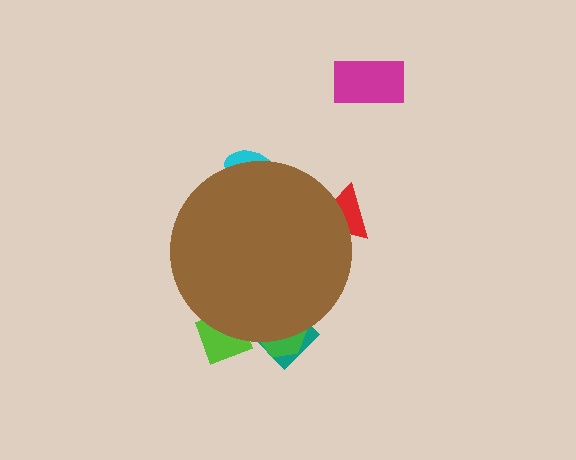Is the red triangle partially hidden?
Yes, the red triangle is partially hidden behind the brown circle.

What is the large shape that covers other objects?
A brown circle.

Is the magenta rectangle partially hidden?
No, the magenta rectangle is fully visible.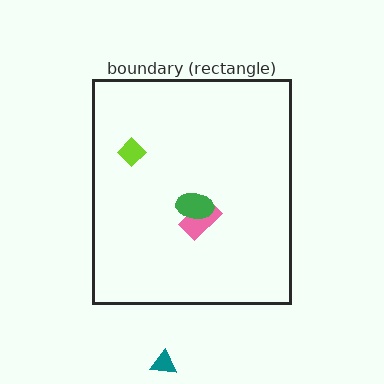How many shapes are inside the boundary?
3 inside, 1 outside.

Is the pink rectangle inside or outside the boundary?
Inside.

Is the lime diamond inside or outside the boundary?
Inside.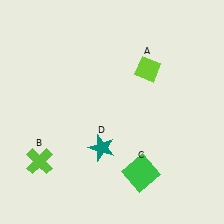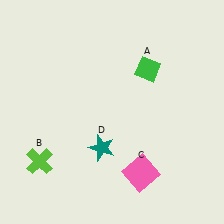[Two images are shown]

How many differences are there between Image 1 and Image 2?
There are 2 differences between the two images.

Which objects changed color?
A changed from lime to green. C changed from green to pink.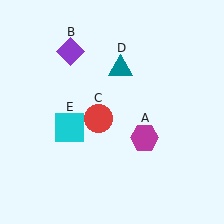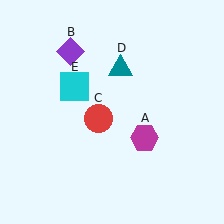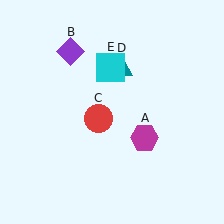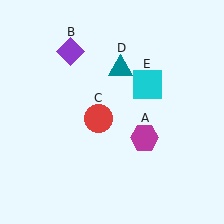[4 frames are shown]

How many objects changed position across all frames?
1 object changed position: cyan square (object E).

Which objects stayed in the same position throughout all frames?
Magenta hexagon (object A) and purple diamond (object B) and red circle (object C) and teal triangle (object D) remained stationary.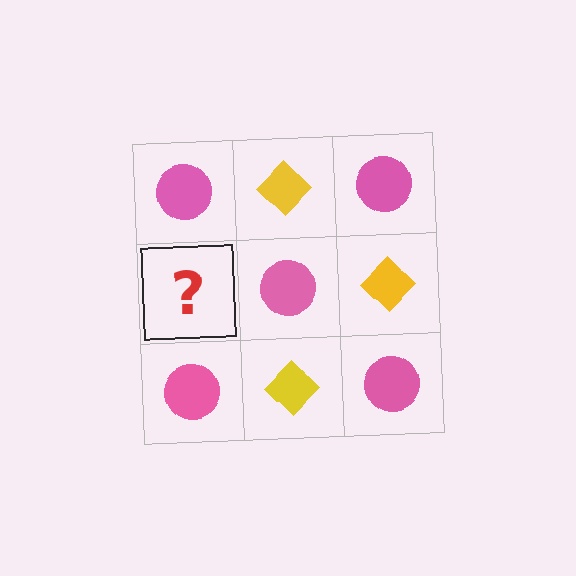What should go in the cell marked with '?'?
The missing cell should contain a yellow diamond.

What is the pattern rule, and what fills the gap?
The rule is that it alternates pink circle and yellow diamond in a checkerboard pattern. The gap should be filled with a yellow diamond.